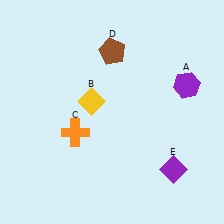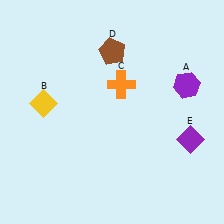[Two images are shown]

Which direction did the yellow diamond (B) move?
The yellow diamond (B) moved left.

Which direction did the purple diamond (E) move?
The purple diamond (E) moved up.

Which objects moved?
The objects that moved are: the yellow diamond (B), the orange cross (C), the purple diamond (E).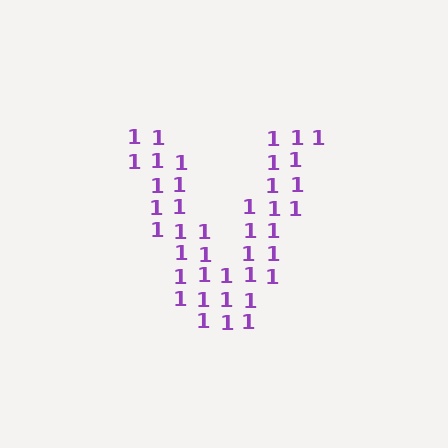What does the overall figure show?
The overall figure shows the letter V.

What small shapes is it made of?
It is made of small digit 1's.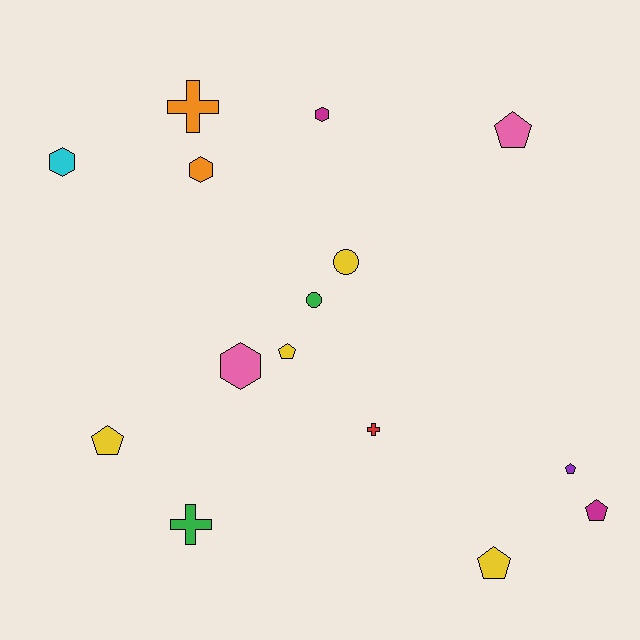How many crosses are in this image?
There are 3 crosses.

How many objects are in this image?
There are 15 objects.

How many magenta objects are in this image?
There are 2 magenta objects.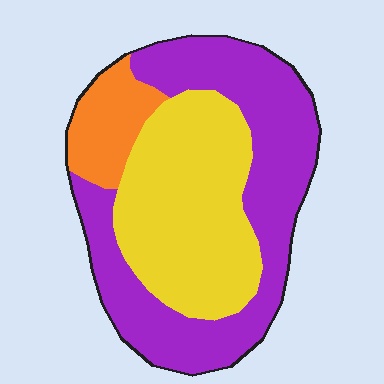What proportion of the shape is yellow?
Yellow takes up about two fifths (2/5) of the shape.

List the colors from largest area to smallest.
From largest to smallest: purple, yellow, orange.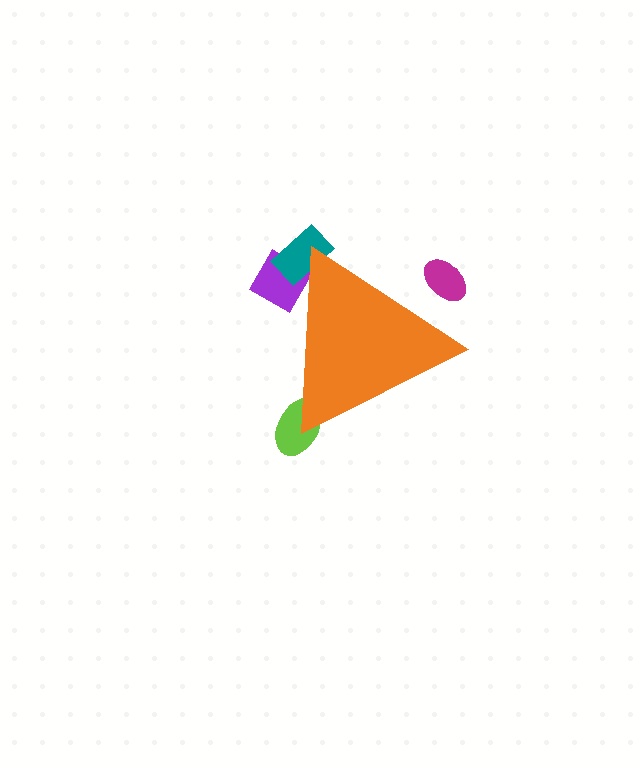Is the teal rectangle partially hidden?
Yes, the teal rectangle is partially hidden behind the orange triangle.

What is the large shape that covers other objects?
An orange triangle.